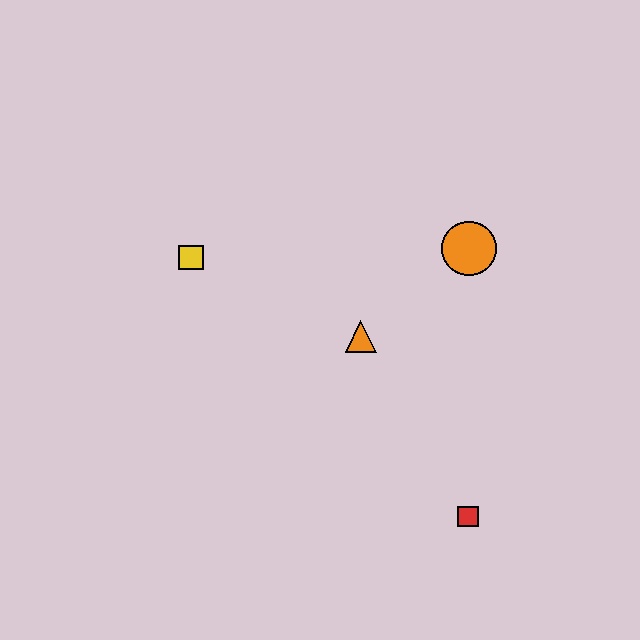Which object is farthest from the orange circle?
The yellow square is farthest from the orange circle.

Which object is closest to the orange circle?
The orange triangle is closest to the orange circle.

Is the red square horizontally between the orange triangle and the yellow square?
No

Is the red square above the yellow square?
No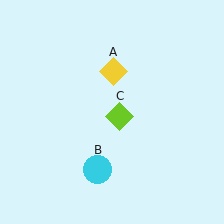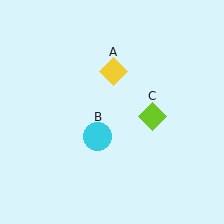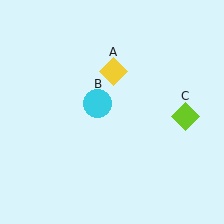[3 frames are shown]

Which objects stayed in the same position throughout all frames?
Yellow diamond (object A) remained stationary.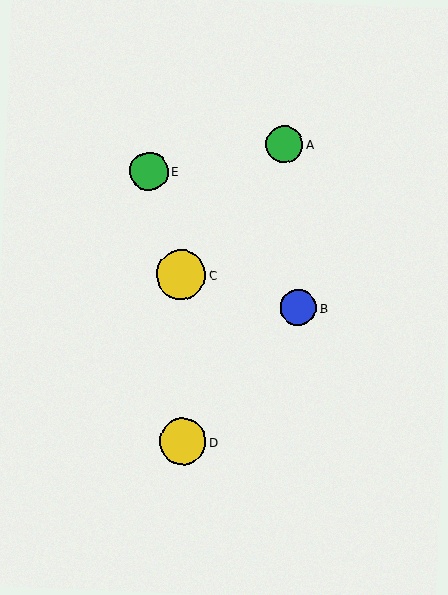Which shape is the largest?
The yellow circle (labeled C) is the largest.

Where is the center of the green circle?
The center of the green circle is at (285, 144).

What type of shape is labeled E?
Shape E is a green circle.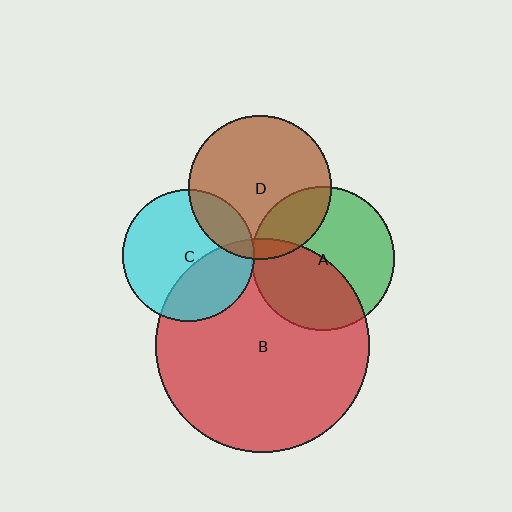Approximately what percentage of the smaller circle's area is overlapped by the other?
Approximately 35%.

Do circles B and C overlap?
Yes.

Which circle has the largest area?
Circle B (red).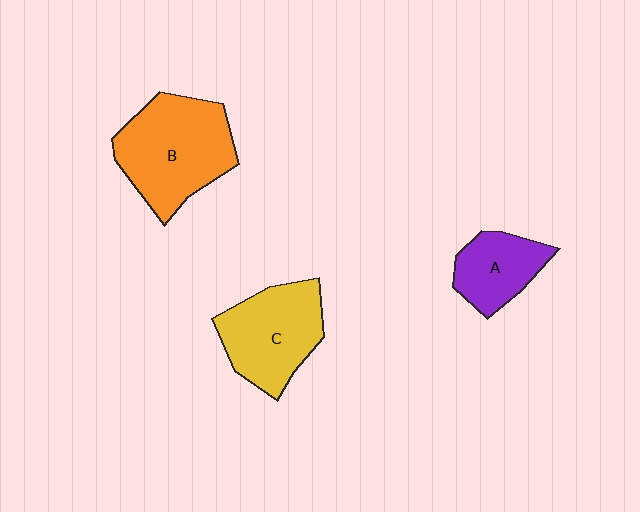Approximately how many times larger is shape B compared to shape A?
Approximately 1.9 times.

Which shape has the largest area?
Shape B (orange).